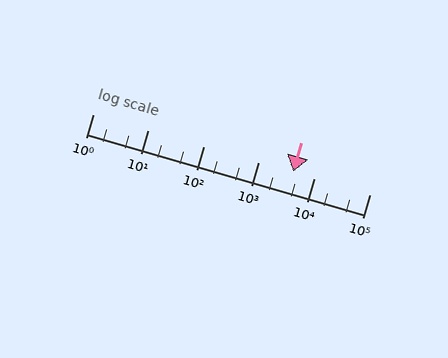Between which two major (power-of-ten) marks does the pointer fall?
The pointer is between 1000 and 10000.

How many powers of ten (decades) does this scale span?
The scale spans 5 decades, from 1 to 100000.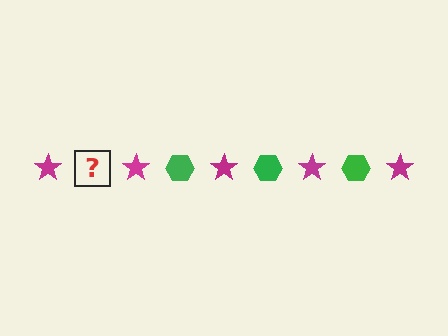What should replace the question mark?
The question mark should be replaced with a green hexagon.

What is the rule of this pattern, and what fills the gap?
The rule is that the pattern alternates between magenta star and green hexagon. The gap should be filled with a green hexagon.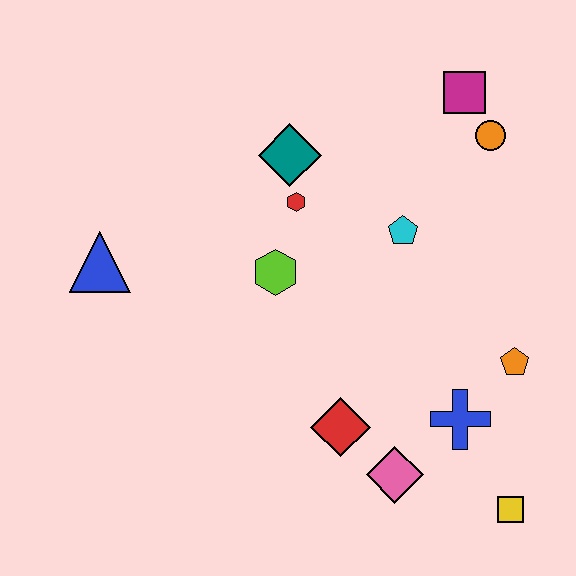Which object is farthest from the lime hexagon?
The yellow square is farthest from the lime hexagon.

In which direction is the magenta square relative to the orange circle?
The magenta square is above the orange circle.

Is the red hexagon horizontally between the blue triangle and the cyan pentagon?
Yes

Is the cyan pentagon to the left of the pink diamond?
No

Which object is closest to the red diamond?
The pink diamond is closest to the red diamond.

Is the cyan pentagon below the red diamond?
No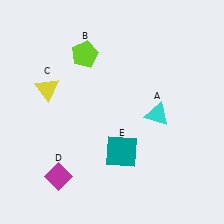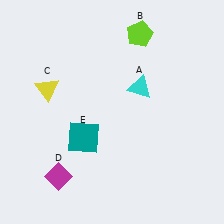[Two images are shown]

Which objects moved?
The objects that moved are: the cyan triangle (A), the lime pentagon (B), the teal square (E).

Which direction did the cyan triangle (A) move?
The cyan triangle (A) moved up.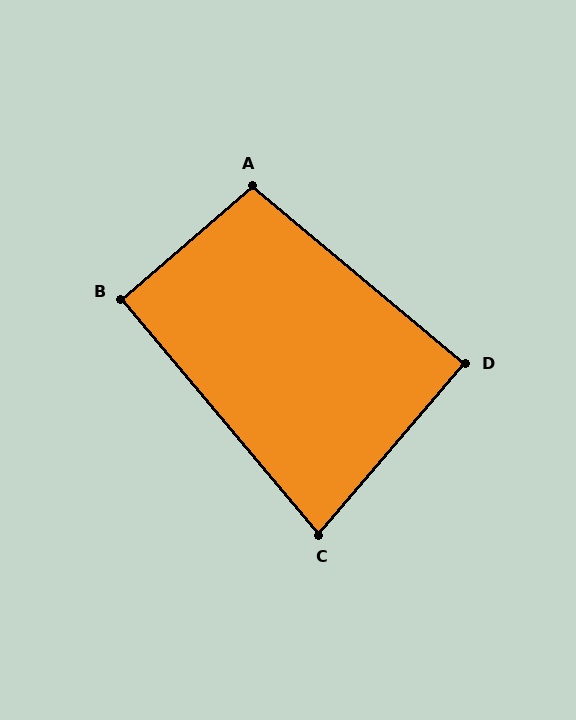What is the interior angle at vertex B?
Approximately 91 degrees (approximately right).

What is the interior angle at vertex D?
Approximately 89 degrees (approximately right).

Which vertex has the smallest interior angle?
C, at approximately 81 degrees.